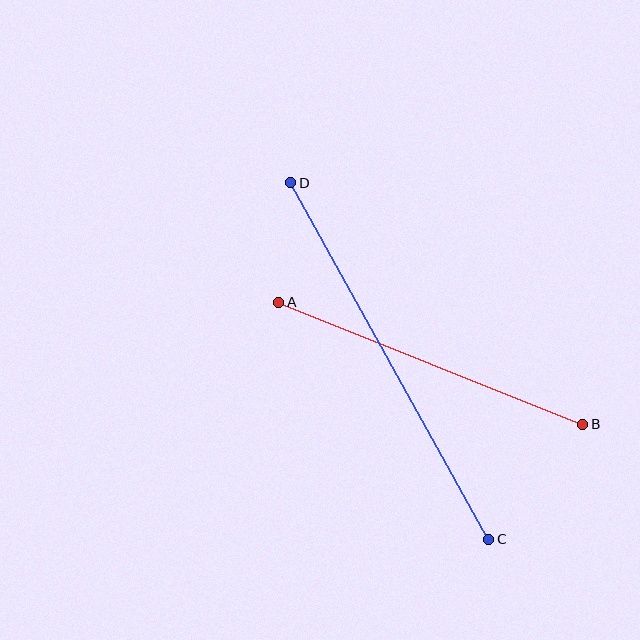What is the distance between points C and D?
The distance is approximately 408 pixels.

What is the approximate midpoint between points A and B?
The midpoint is at approximately (431, 363) pixels.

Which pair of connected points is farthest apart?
Points C and D are farthest apart.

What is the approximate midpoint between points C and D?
The midpoint is at approximately (390, 361) pixels.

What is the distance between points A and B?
The distance is approximately 328 pixels.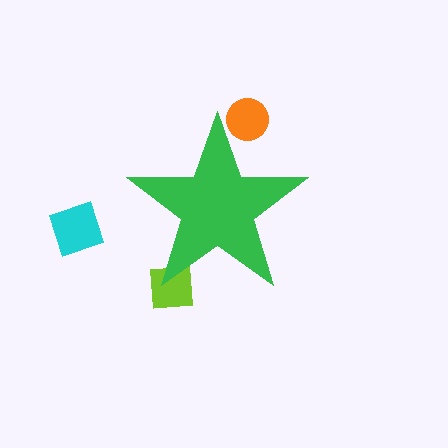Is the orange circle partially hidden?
Yes, the orange circle is partially hidden behind the green star.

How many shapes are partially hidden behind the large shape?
2 shapes are partially hidden.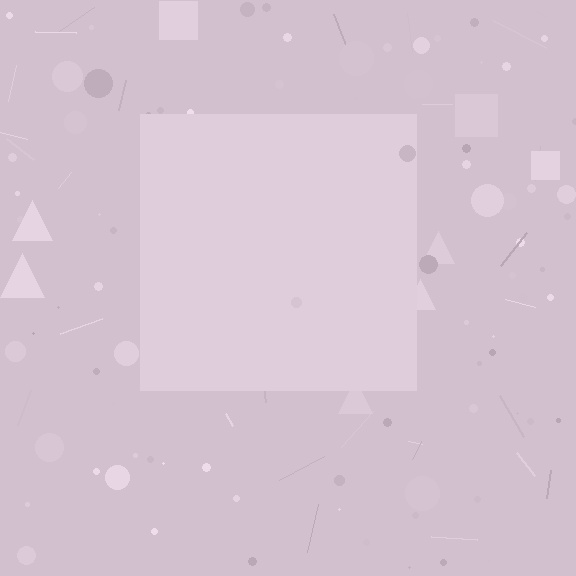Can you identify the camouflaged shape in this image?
The camouflaged shape is a square.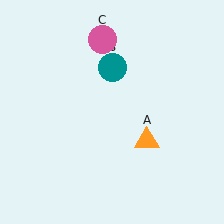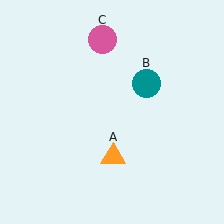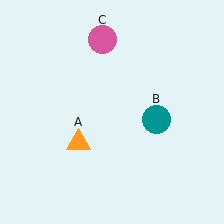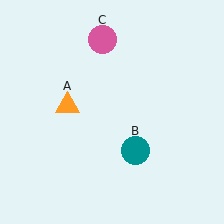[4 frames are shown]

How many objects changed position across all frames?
2 objects changed position: orange triangle (object A), teal circle (object B).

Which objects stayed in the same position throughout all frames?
Pink circle (object C) remained stationary.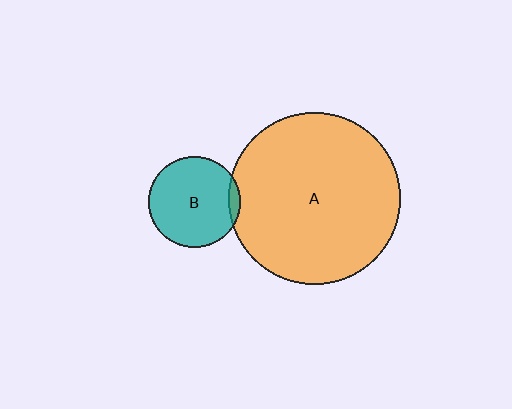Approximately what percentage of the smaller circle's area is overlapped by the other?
Approximately 5%.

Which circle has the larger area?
Circle A (orange).